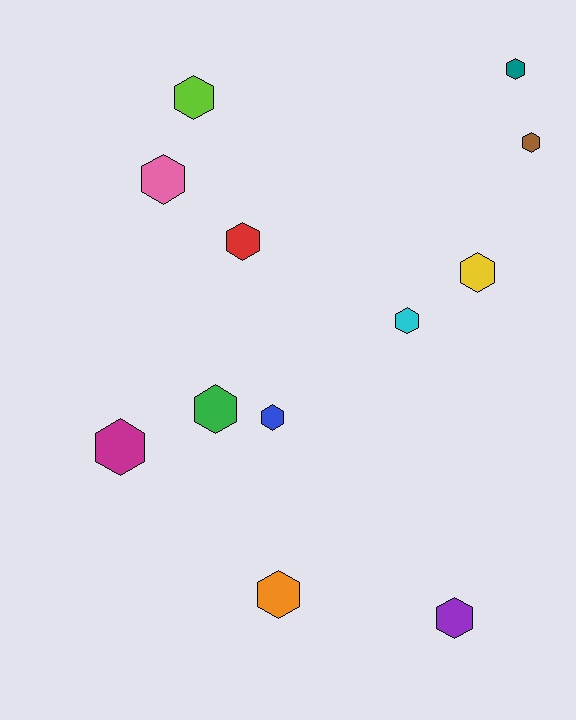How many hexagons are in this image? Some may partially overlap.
There are 12 hexagons.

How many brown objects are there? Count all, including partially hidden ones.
There is 1 brown object.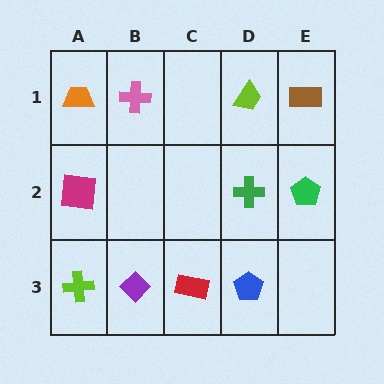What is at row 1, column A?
An orange trapezoid.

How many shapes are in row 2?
3 shapes.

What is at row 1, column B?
A pink cross.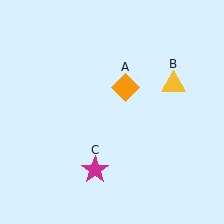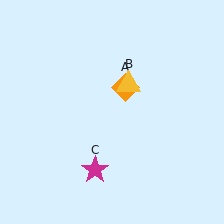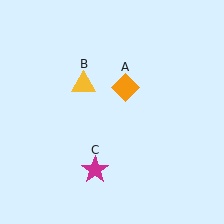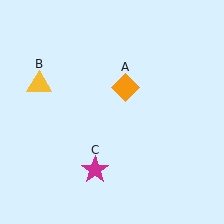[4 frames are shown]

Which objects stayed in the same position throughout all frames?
Orange diamond (object A) and magenta star (object C) remained stationary.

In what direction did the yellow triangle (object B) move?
The yellow triangle (object B) moved left.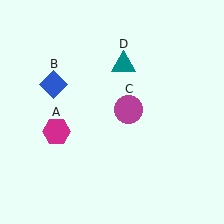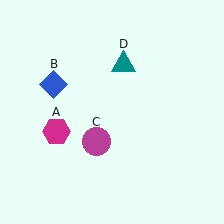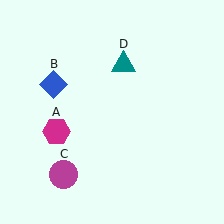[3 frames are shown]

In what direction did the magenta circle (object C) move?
The magenta circle (object C) moved down and to the left.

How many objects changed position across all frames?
1 object changed position: magenta circle (object C).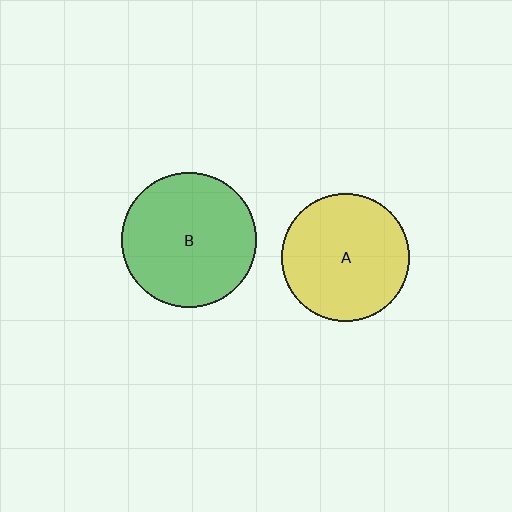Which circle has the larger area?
Circle B (green).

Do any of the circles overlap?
No, none of the circles overlap.